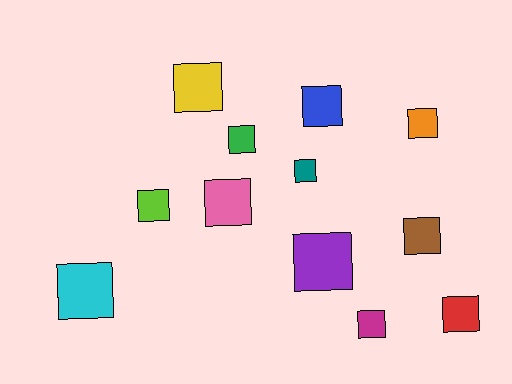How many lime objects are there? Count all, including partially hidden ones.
There is 1 lime object.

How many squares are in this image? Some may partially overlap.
There are 12 squares.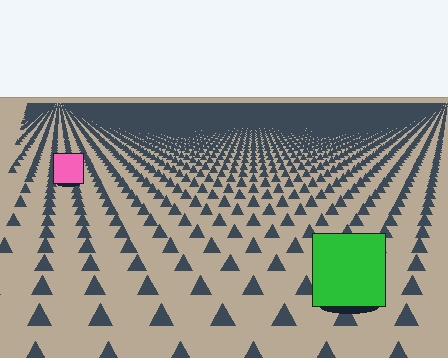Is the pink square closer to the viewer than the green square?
No. The green square is closer — you can tell from the texture gradient: the ground texture is coarser near it.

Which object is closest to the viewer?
The green square is closest. The texture marks near it are larger and more spread out.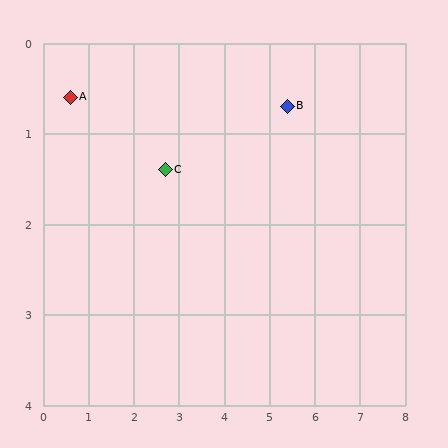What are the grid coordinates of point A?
Point A is at approximately (0.6, 0.6).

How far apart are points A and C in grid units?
Points A and C are about 2.2 grid units apart.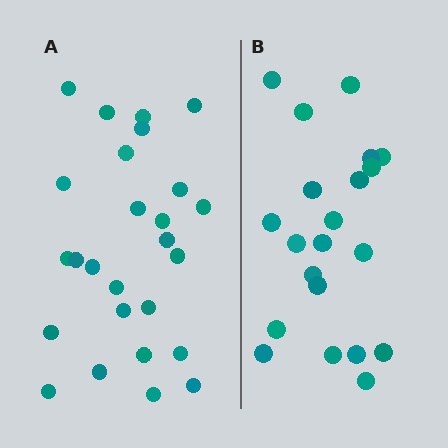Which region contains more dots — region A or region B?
Region A (the left region) has more dots.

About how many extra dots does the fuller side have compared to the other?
Region A has about 5 more dots than region B.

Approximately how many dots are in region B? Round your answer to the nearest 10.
About 20 dots. (The exact count is 21, which rounds to 20.)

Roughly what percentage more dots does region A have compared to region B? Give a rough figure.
About 25% more.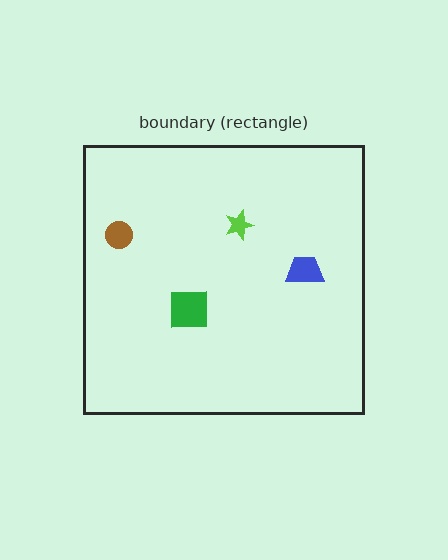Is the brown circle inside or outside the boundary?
Inside.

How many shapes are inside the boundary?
4 inside, 0 outside.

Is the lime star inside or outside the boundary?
Inside.